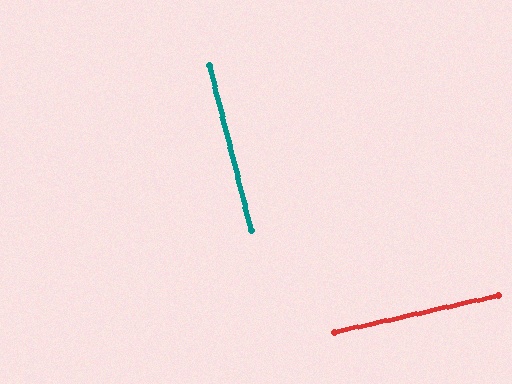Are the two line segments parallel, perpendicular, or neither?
Perpendicular — they meet at approximately 89°.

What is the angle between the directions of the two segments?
Approximately 89 degrees.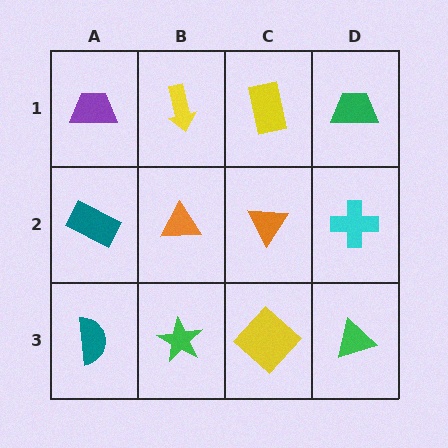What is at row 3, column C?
A yellow diamond.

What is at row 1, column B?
A yellow arrow.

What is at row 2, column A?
A teal rectangle.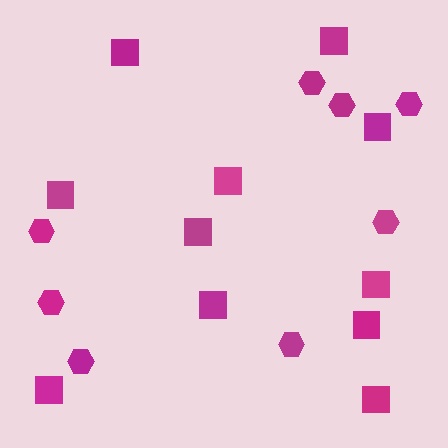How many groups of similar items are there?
There are 2 groups: one group of squares (11) and one group of hexagons (8).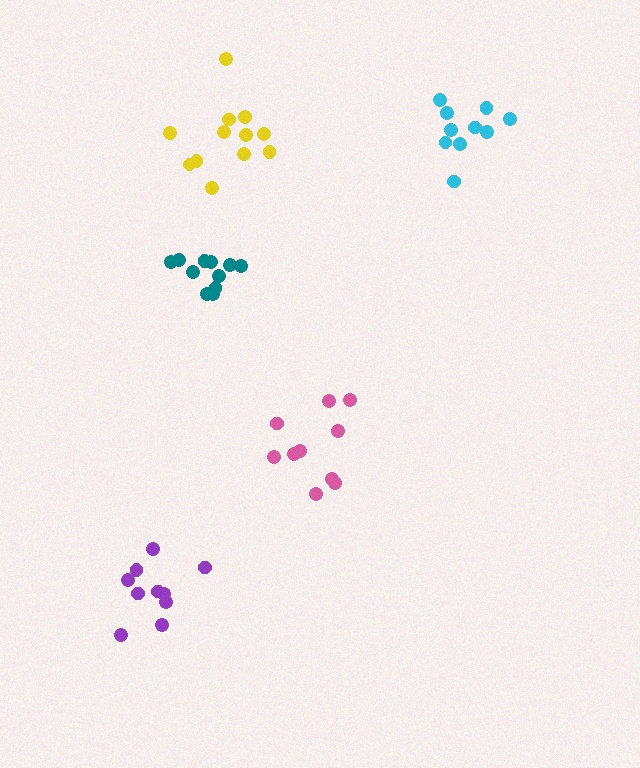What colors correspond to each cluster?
The clusters are colored: pink, yellow, purple, cyan, teal.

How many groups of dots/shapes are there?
There are 5 groups.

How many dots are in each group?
Group 1: 10 dots, Group 2: 12 dots, Group 3: 10 dots, Group 4: 10 dots, Group 5: 11 dots (53 total).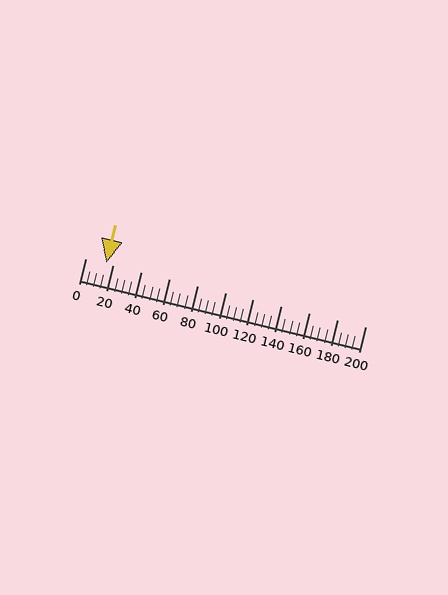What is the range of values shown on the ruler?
The ruler shows values from 0 to 200.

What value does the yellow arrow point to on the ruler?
The yellow arrow points to approximately 15.